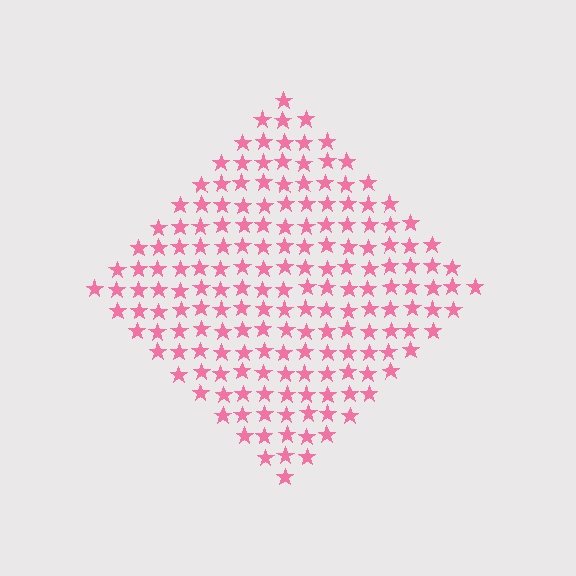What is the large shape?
The large shape is a diamond.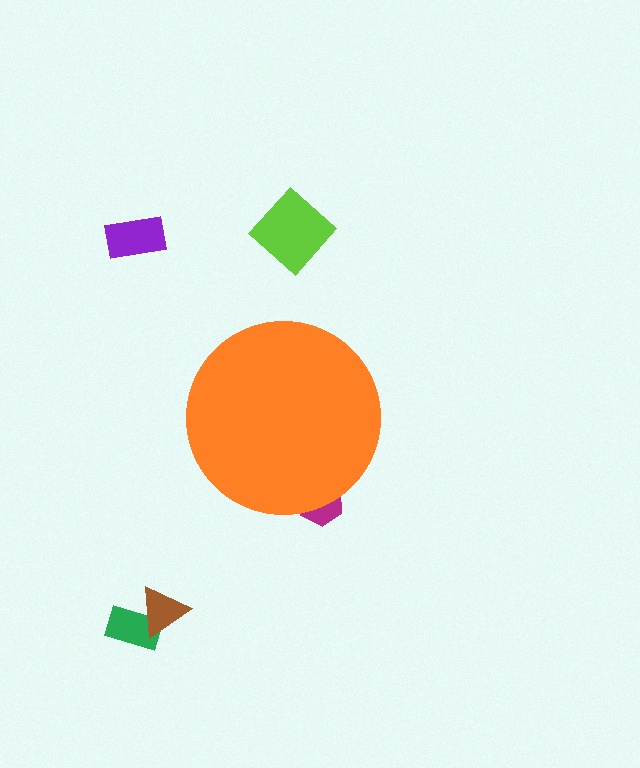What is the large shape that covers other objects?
An orange circle.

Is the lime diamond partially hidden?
No, the lime diamond is fully visible.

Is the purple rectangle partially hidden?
No, the purple rectangle is fully visible.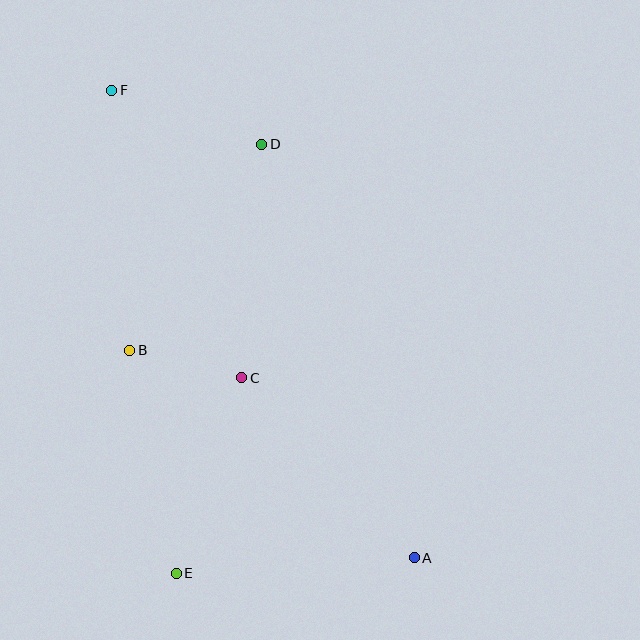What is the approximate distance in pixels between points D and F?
The distance between D and F is approximately 159 pixels.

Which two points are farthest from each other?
Points A and F are farthest from each other.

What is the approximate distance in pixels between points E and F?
The distance between E and F is approximately 488 pixels.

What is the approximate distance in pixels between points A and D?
The distance between A and D is approximately 441 pixels.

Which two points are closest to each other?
Points B and C are closest to each other.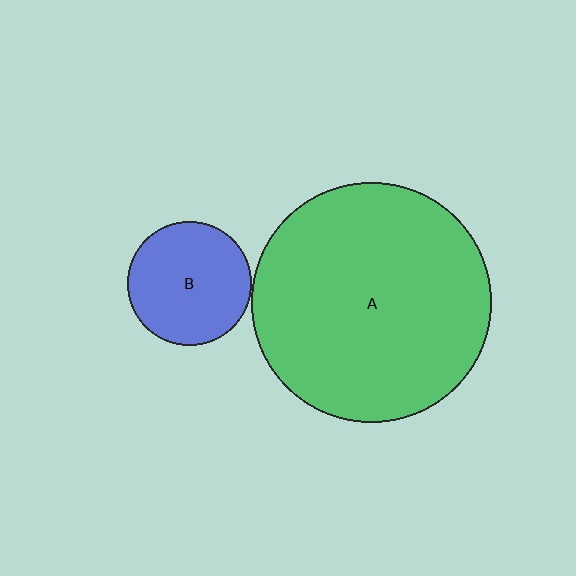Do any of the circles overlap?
No, none of the circles overlap.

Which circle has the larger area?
Circle A (green).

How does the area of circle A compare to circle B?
Approximately 3.7 times.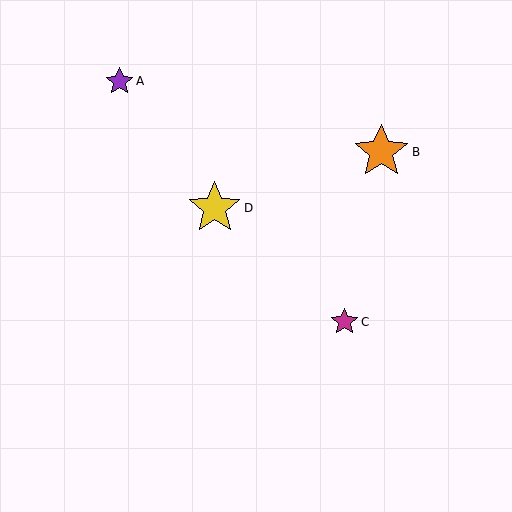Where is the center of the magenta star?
The center of the magenta star is at (344, 322).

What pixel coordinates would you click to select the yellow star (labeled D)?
Click at (215, 208) to select the yellow star D.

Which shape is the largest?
The orange star (labeled B) is the largest.